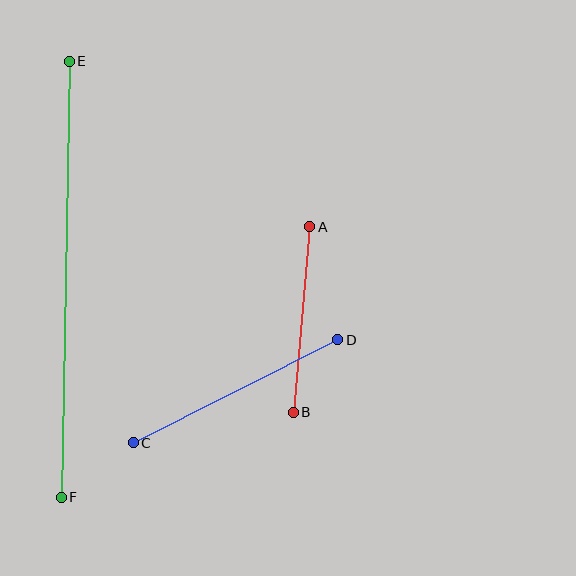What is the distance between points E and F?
The distance is approximately 436 pixels.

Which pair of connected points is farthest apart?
Points E and F are farthest apart.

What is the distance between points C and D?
The distance is approximately 229 pixels.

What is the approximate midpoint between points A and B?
The midpoint is at approximately (302, 320) pixels.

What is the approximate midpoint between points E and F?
The midpoint is at approximately (65, 279) pixels.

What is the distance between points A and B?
The distance is approximately 186 pixels.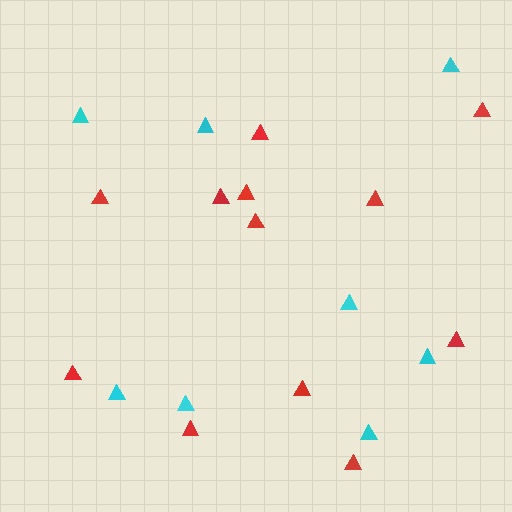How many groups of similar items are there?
There are 2 groups: one group of cyan triangles (8) and one group of red triangles (12).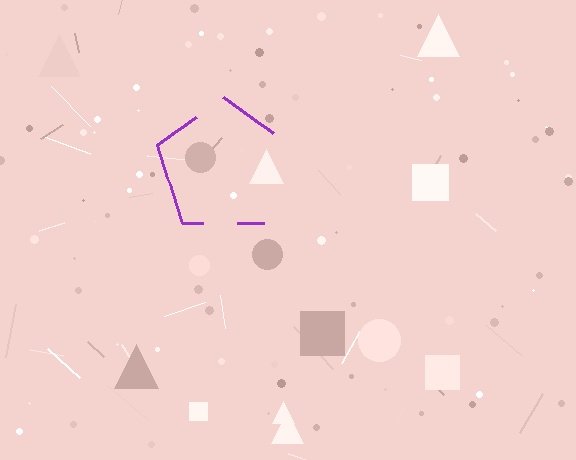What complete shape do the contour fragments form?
The contour fragments form a pentagon.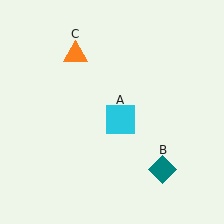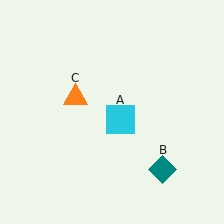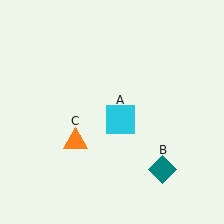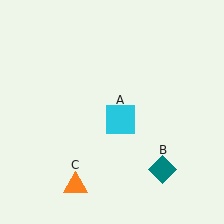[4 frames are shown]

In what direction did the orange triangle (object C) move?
The orange triangle (object C) moved down.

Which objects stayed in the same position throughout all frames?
Cyan square (object A) and teal diamond (object B) remained stationary.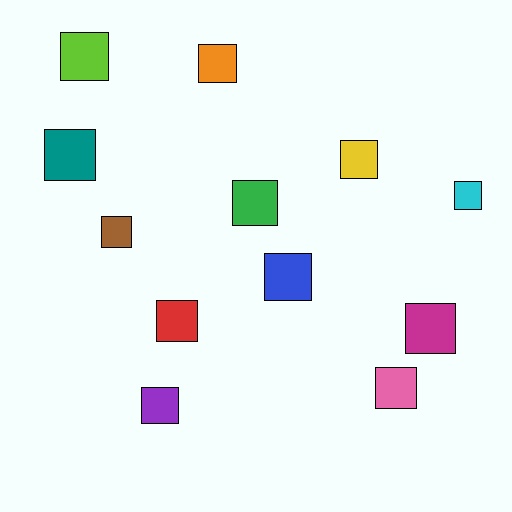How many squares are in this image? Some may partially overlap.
There are 12 squares.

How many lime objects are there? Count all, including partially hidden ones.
There is 1 lime object.